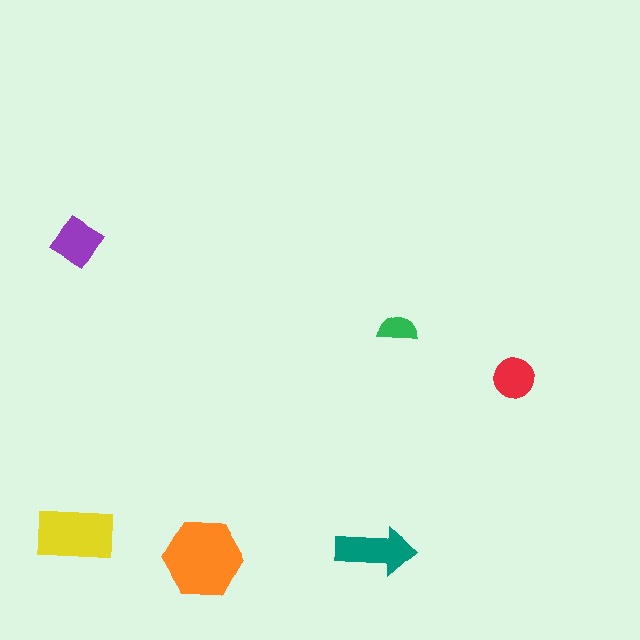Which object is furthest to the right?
The red circle is rightmost.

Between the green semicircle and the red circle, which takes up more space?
The red circle.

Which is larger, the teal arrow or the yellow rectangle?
The yellow rectangle.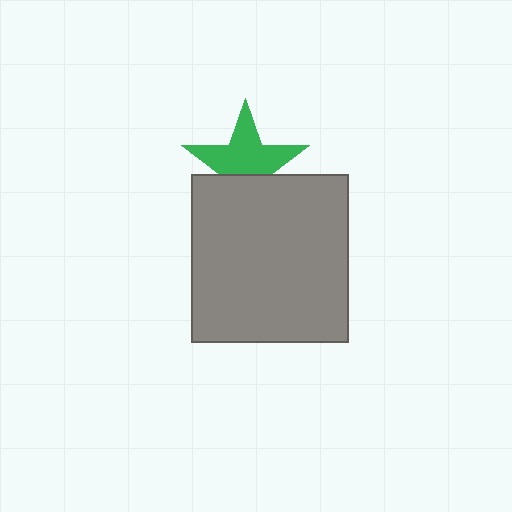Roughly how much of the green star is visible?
About half of it is visible (roughly 62%).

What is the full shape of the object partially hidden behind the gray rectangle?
The partially hidden object is a green star.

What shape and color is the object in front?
The object in front is a gray rectangle.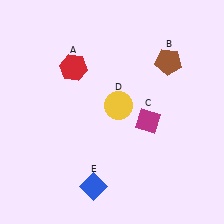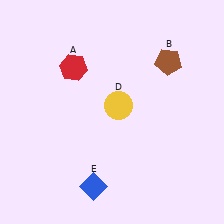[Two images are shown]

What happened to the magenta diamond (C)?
The magenta diamond (C) was removed in Image 2. It was in the bottom-right area of Image 1.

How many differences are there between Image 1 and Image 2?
There is 1 difference between the two images.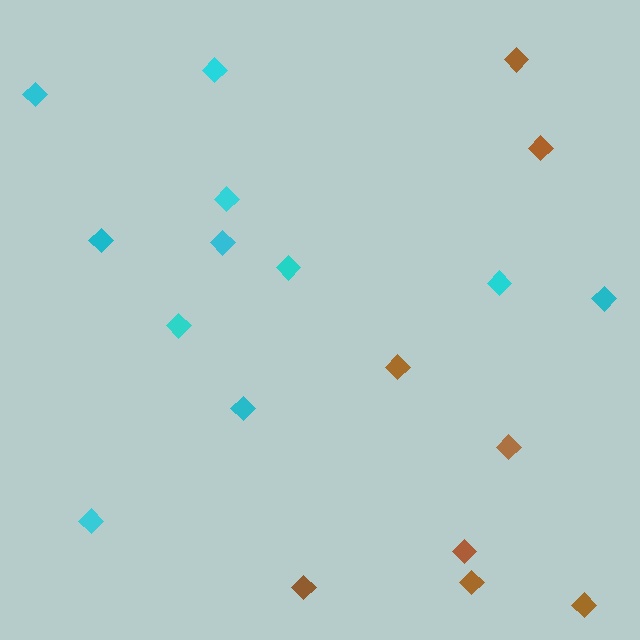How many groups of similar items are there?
There are 2 groups: one group of brown diamonds (8) and one group of cyan diamonds (11).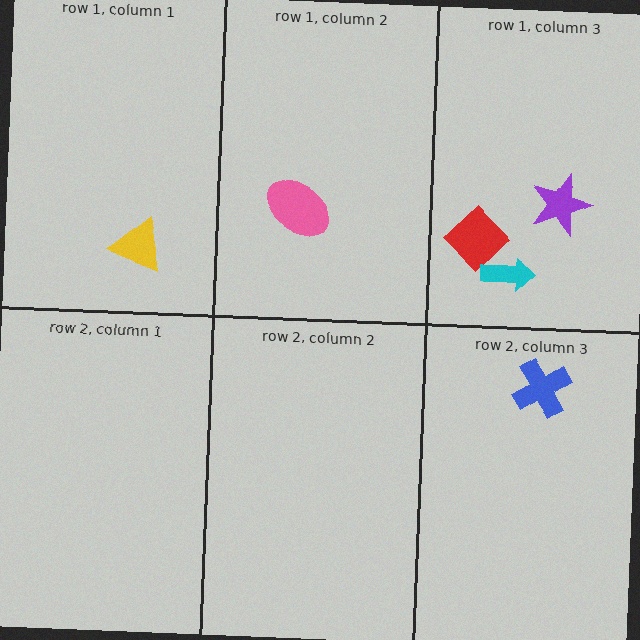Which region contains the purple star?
The row 1, column 3 region.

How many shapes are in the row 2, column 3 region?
1.